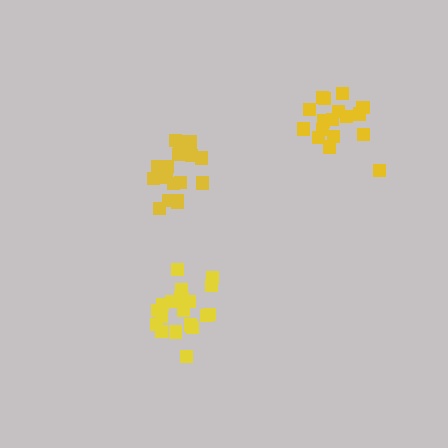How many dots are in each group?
Group 1: 17 dots, Group 2: 17 dots, Group 3: 20 dots (54 total).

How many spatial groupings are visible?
There are 3 spatial groupings.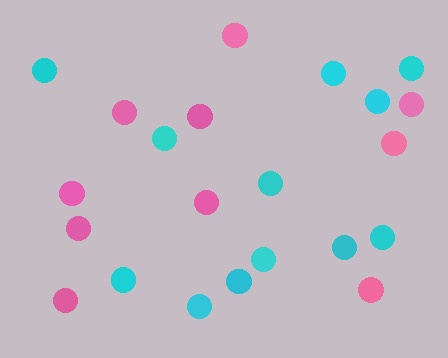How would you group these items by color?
There are 2 groups: one group of pink circles (10) and one group of cyan circles (12).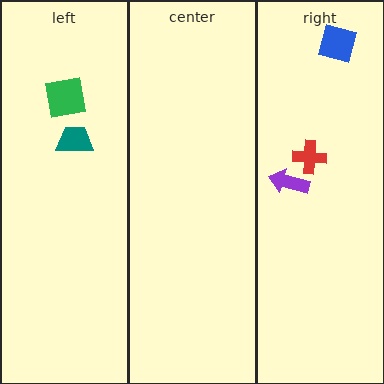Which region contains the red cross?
The right region.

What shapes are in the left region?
The green square, the teal trapezoid.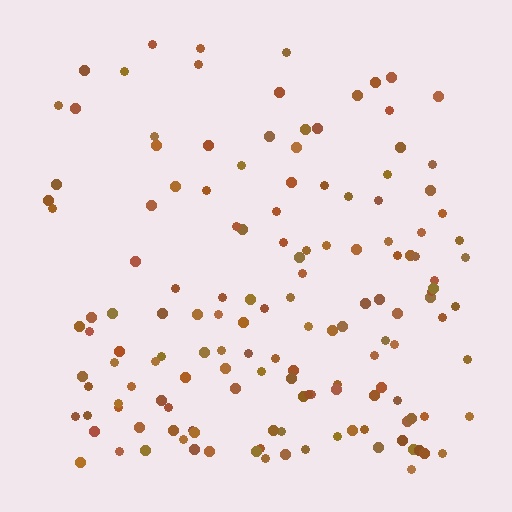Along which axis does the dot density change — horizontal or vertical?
Vertical.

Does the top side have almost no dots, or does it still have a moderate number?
Still a moderate number, just noticeably fewer than the bottom.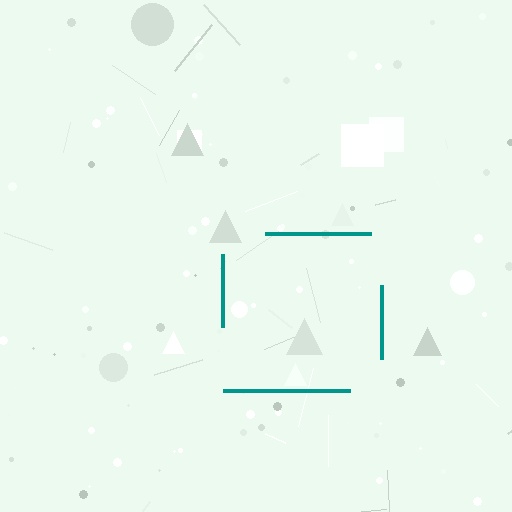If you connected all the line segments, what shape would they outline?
They would outline a square.